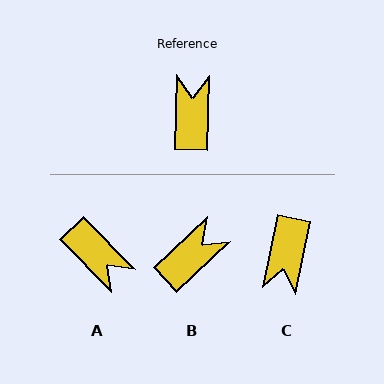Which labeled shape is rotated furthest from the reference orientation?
C, about 170 degrees away.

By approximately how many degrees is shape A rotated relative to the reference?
Approximately 134 degrees clockwise.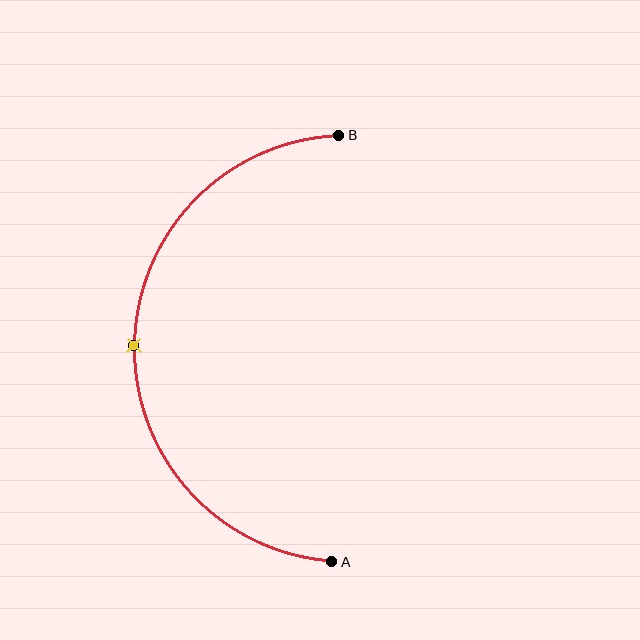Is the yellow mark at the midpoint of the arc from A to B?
Yes. The yellow mark lies on the arc at equal arc-length from both A and B — it is the arc midpoint.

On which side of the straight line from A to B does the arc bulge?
The arc bulges to the left of the straight line connecting A and B.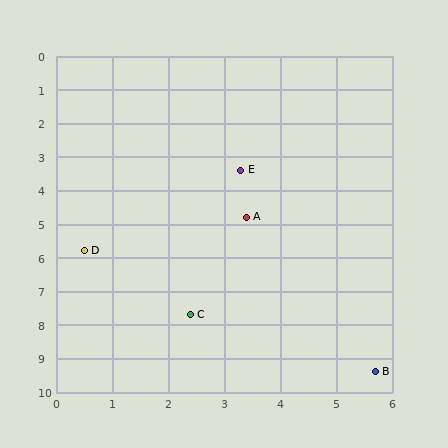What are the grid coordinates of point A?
Point A is at approximately (3.4, 4.8).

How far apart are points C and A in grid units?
Points C and A are about 3.1 grid units apart.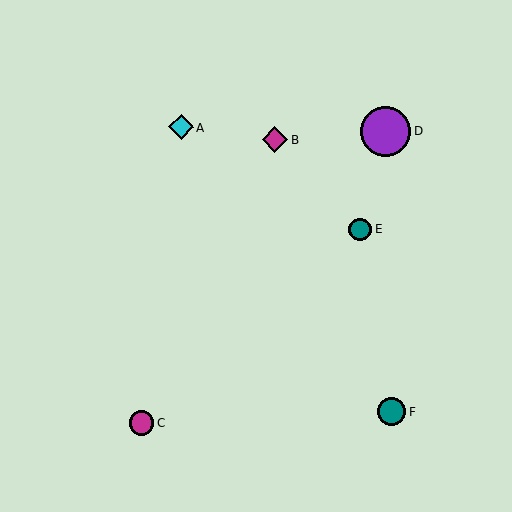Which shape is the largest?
The purple circle (labeled D) is the largest.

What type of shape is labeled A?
Shape A is a cyan diamond.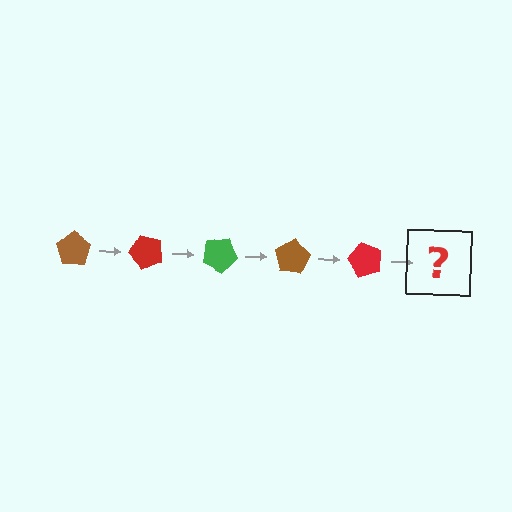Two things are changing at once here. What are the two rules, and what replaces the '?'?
The two rules are that it rotates 50 degrees each step and the color cycles through brown, red, and green. The '?' should be a green pentagon, rotated 250 degrees from the start.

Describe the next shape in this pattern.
It should be a green pentagon, rotated 250 degrees from the start.